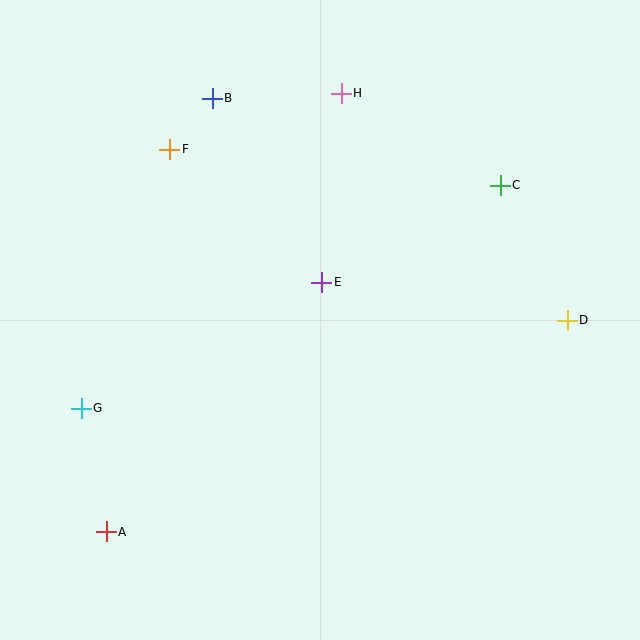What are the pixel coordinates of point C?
Point C is at (500, 185).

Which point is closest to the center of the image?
Point E at (322, 282) is closest to the center.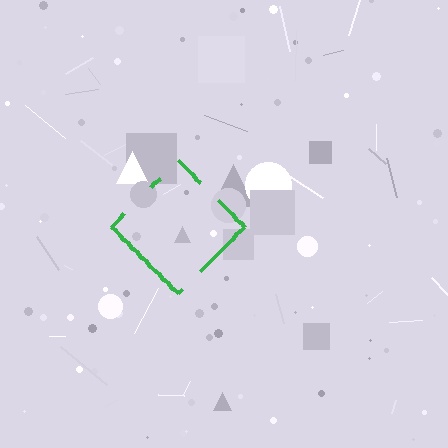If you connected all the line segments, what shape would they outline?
They would outline a diamond.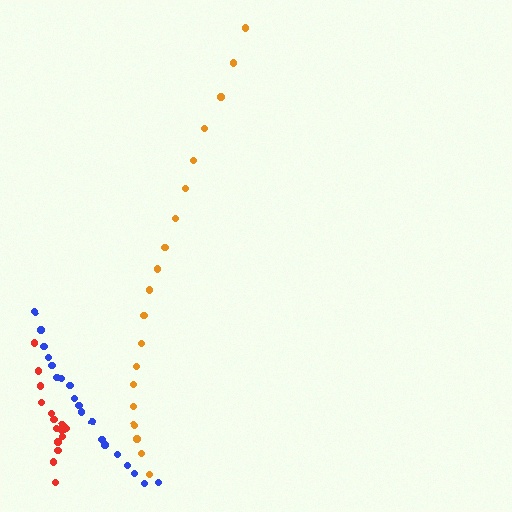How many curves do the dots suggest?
There are 3 distinct paths.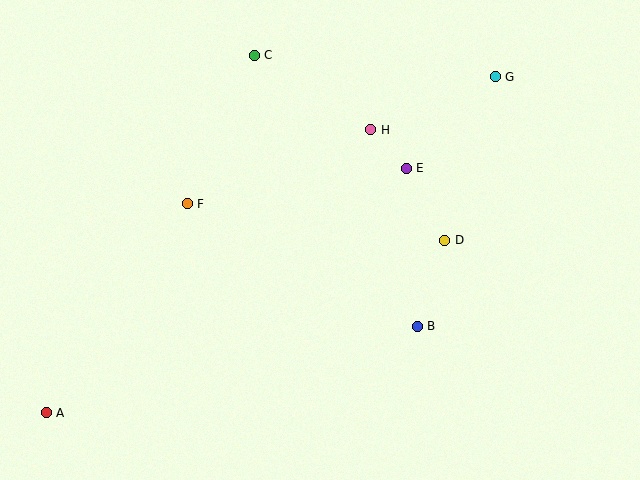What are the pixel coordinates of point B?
Point B is at (417, 326).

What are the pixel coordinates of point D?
Point D is at (445, 240).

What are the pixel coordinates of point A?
Point A is at (46, 413).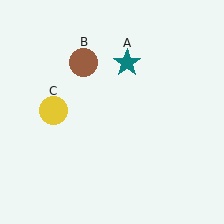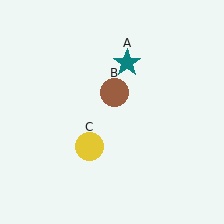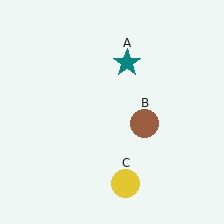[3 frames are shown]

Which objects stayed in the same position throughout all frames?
Teal star (object A) remained stationary.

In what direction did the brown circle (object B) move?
The brown circle (object B) moved down and to the right.